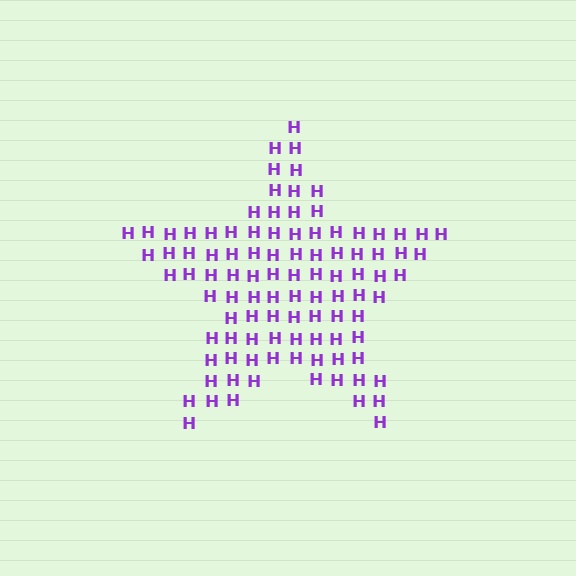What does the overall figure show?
The overall figure shows a star.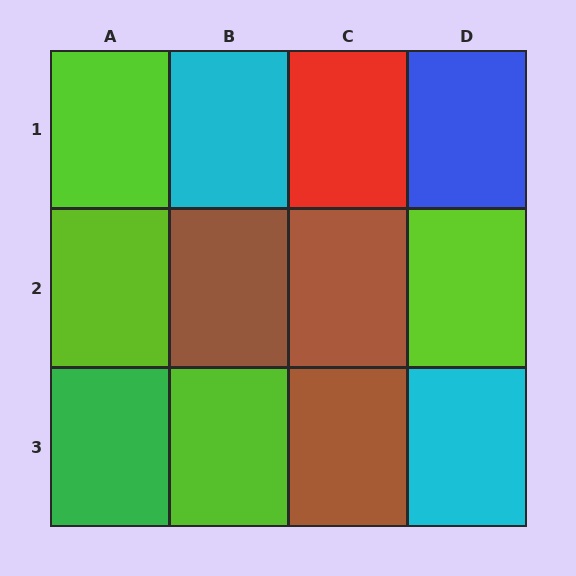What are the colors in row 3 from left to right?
Green, lime, brown, cyan.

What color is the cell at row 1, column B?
Cyan.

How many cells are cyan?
2 cells are cyan.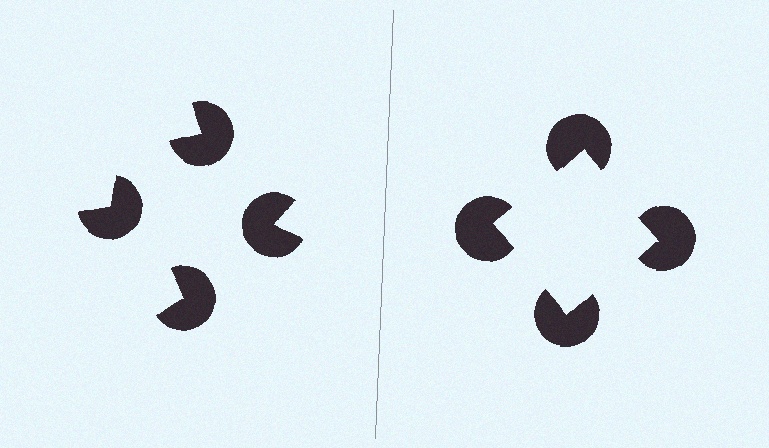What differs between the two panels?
The pac-man discs are positioned identically on both sides; only the wedge orientations differ. On the right they align to a square; on the left they are misaligned.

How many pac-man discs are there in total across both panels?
8 — 4 on each side.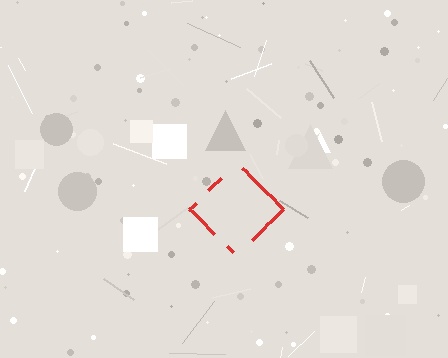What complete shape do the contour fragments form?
The contour fragments form a diamond.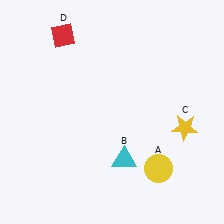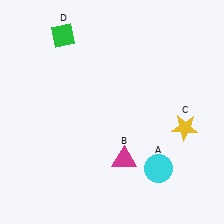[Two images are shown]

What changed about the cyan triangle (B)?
In Image 1, B is cyan. In Image 2, it changed to magenta.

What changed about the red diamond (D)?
In Image 1, D is red. In Image 2, it changed to green.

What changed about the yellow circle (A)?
In Image 1, A is yellow. In Image 2, it changed to cyan.